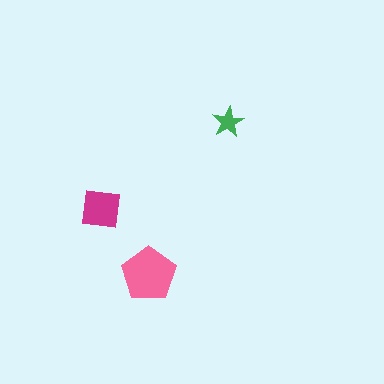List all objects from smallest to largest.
The green star, the magenta square, the pink pentagon.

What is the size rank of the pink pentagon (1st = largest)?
1st.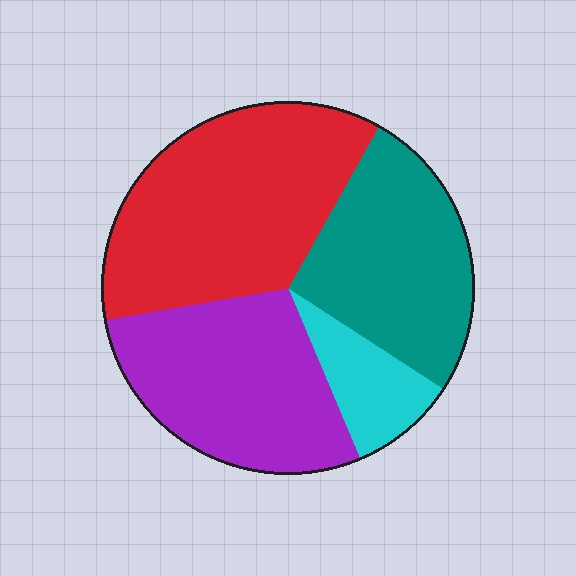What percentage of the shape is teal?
Teal covers around 25% of the shape.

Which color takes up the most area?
Red, at roughly 35%.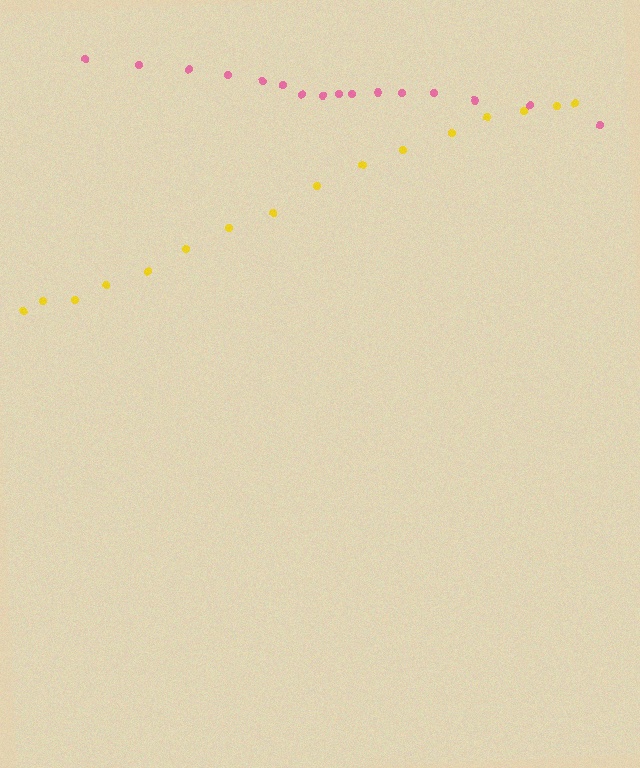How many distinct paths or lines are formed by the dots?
There are 2 distinct paths.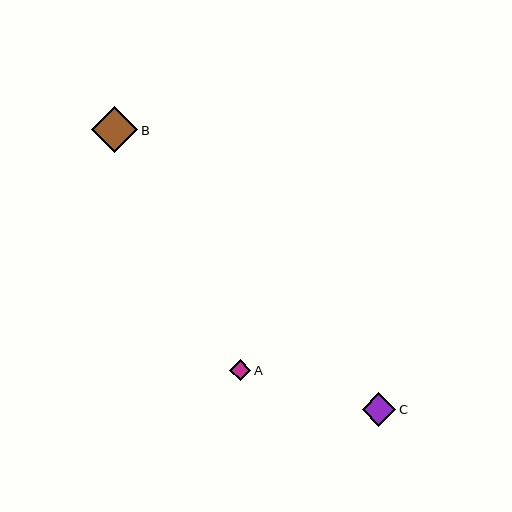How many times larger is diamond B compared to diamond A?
Diamond B is approximately 2.2 times the size of diamond A.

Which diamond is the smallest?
Diamond A is the smallest with a size of approximately 21 pixels.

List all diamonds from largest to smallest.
From largest to smallest: B, C, A.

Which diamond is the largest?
Diamond B is the largest with a size of approximately 46 pixels.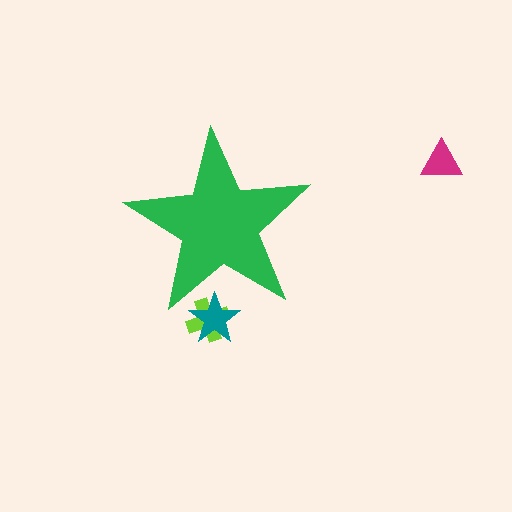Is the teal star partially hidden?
Yes, the teal star is partially hidden behind the green star.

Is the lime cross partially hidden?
Yes, the lime cross is partially hidden behind the green star.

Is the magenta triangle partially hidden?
No, the magenta triangle is fully visible.